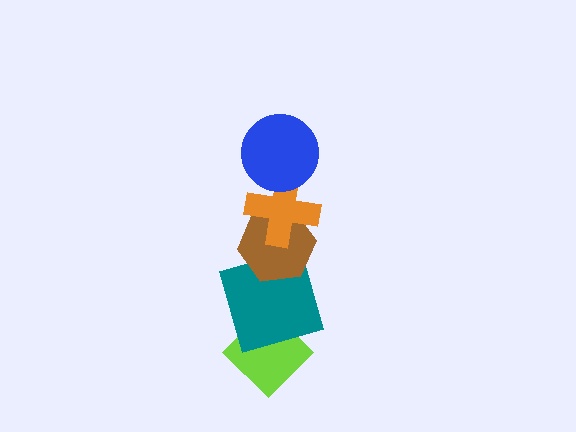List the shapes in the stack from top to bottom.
From top to bottom: the blue circle, the orange cross, the brown hexagon, the teal square, the lime diamond.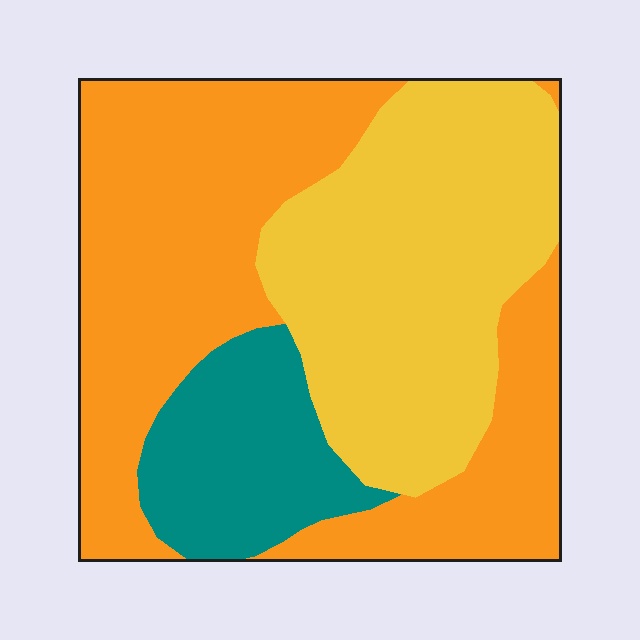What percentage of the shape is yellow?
Yellow takes up about three eighths (3/8) of the shape.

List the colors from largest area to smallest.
From largest to smallest: orange, yellow, teal.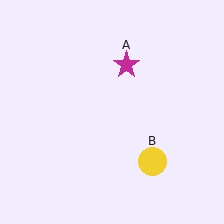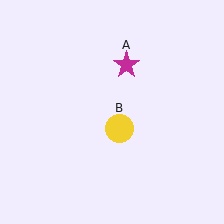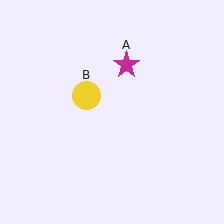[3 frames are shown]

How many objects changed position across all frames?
1 object changed position: yellow circle (object B).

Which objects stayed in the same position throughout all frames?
Magenta star (object A) remained stationary.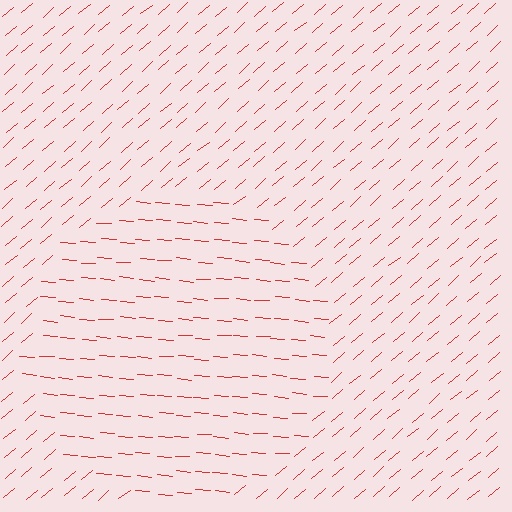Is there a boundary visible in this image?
Yes, there is a texture boundary formed by a change in line orientation.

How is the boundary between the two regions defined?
The boundary is defined purely by a change in line orientation (approximately 45 degrees difference). All lines are the same color and thickness.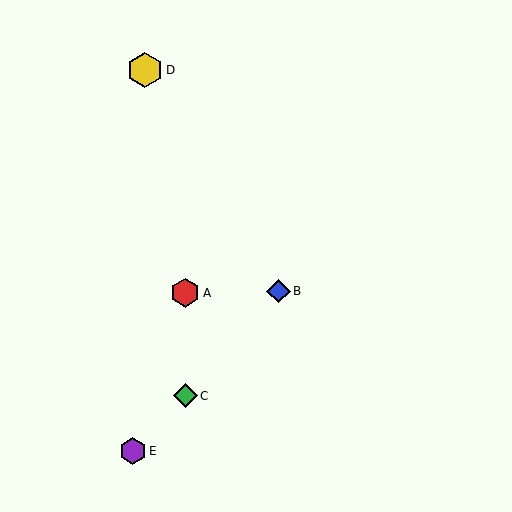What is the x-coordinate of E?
Object E is at x≈133.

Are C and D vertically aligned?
No, C is at x≈185 and D is at x≈145.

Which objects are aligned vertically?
Objects A, C are aligned vertically.